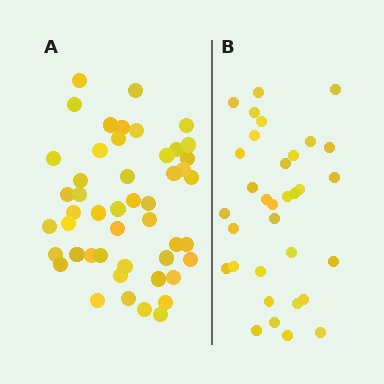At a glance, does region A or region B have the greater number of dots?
Region A (the left region) has more dots.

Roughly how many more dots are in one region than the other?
Region A has approximately 15 more dots than region B.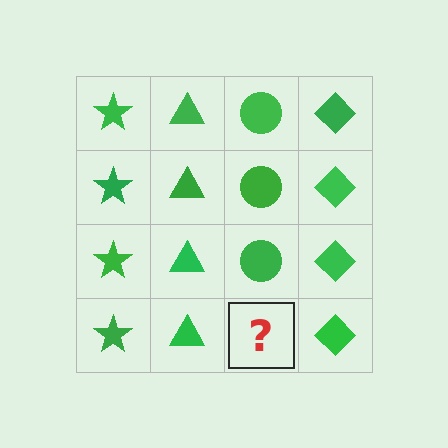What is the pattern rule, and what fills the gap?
The rule is that each column has a consistent shape. The gap should be filled with a green circle.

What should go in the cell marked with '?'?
The missing cell should contain a green circle.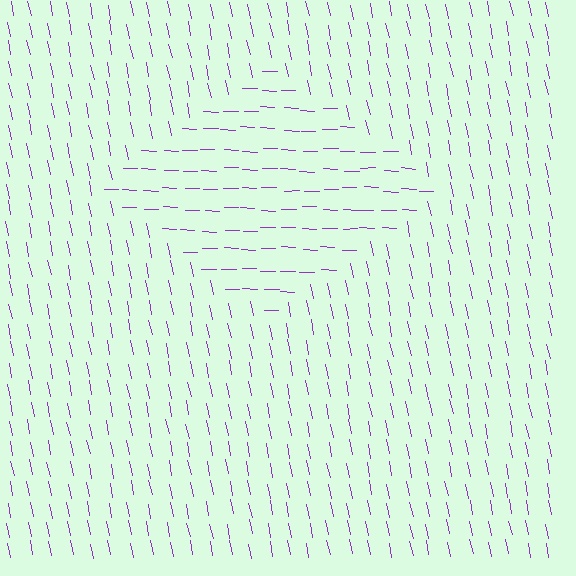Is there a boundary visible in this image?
Yes, there is a texture boundary formed by a change in line orientation.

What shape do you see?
I see a diamond.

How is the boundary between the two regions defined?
The boundary is defined purely by a change in line orientation (approximately 77 degrees difference). All lines are the same color and thickness.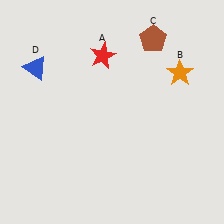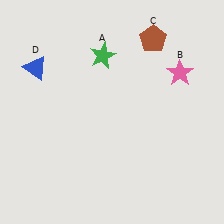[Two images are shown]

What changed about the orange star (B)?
In Image 1, B is orange. In Image 2, it changed to pink.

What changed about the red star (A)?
In Image 1, A is red. In Image 2, it changed to green.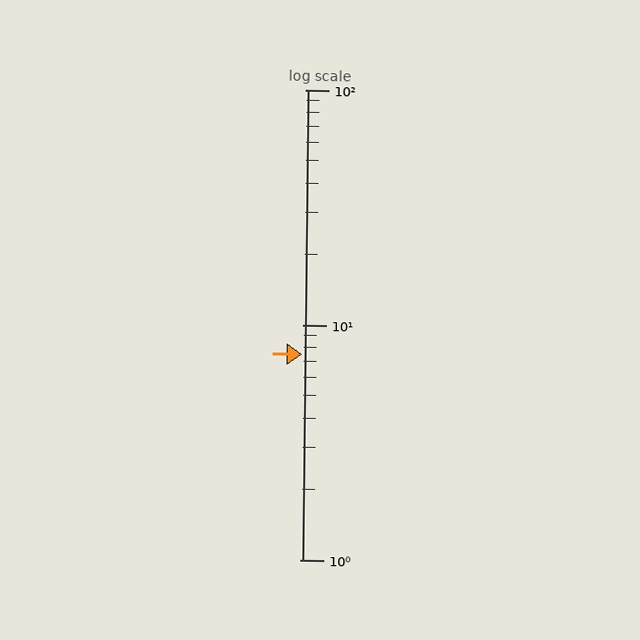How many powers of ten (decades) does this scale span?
The scale spans 2 decades, from 1 to 100.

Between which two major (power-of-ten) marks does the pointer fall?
The pointer is between 1 and 10.